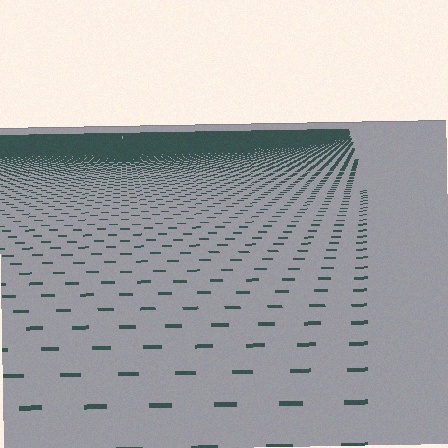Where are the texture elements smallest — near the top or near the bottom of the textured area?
Near the top.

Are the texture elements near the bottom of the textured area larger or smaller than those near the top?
Larger. Near the bottom, elements are closer to the viewer and appear at a bigger on-screen size.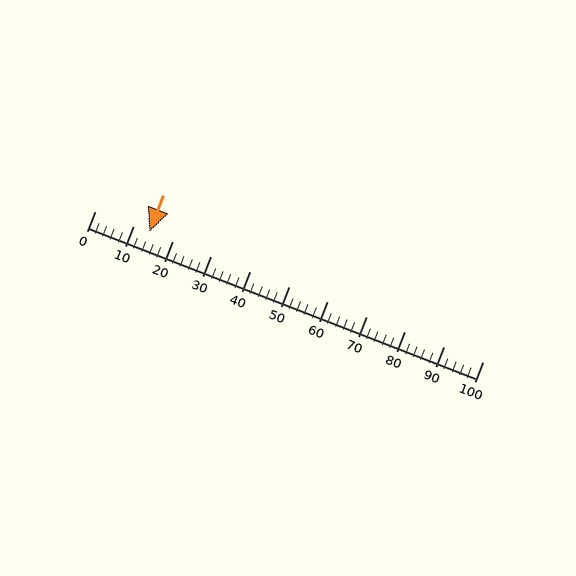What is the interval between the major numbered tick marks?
The major tick marks are spaced 10 units apart.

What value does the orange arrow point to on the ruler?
The orange arrow points to approximately 14.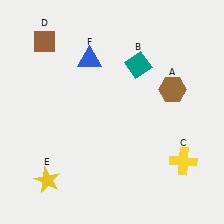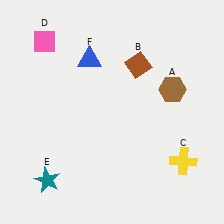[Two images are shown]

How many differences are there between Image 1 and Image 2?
There are 3 differences between the two images.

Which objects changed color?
B changed from teal to brown. D changed from brown to pink. E changed from yellow to teal.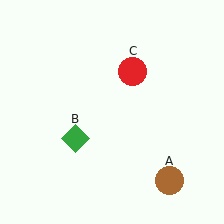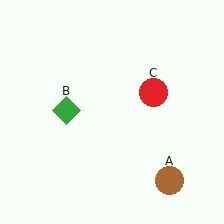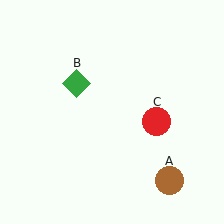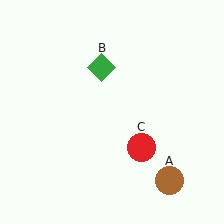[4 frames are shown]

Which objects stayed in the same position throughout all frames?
Brown circle (object A) remained stationary.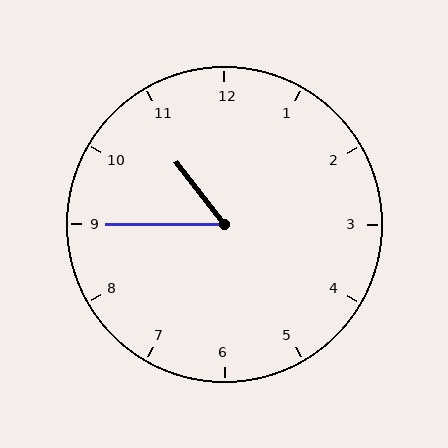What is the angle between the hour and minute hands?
Approximately 52 degrees.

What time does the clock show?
10:45.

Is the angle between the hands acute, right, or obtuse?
It is acute.